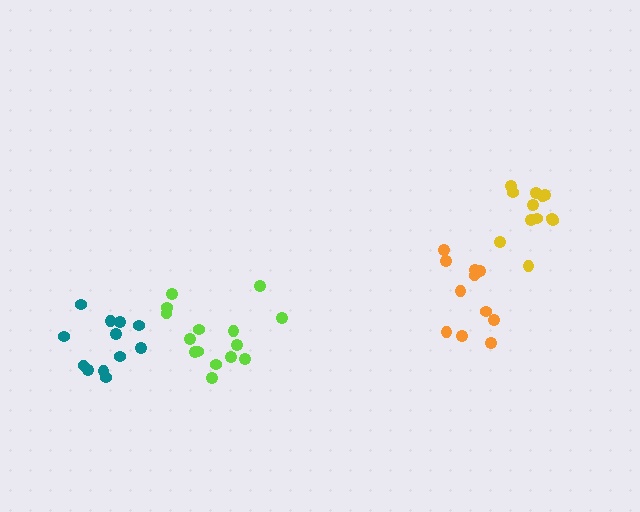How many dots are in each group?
Group 1: 12 dots, Group 2: 11 dots, Group 3: 15 dots, Group 4: 12 dots (50 total).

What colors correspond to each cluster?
The clusters are colored: yellow, orange, lime, teal.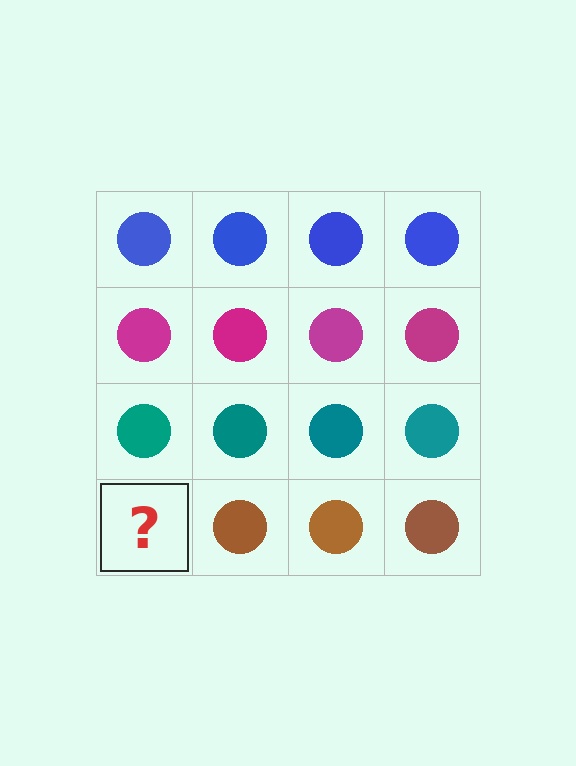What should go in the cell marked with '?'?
The missing cell should contain a brown circle.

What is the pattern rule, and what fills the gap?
The rule is that each row has a consistent color. The gap should be filled with a brown circle.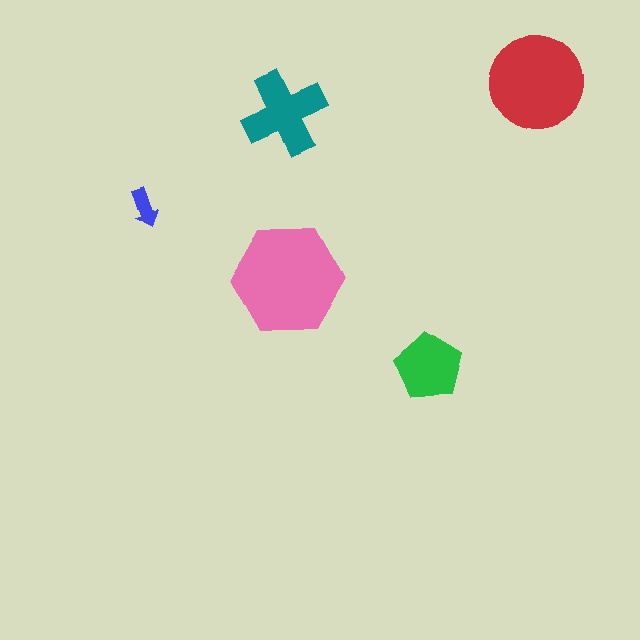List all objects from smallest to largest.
The blue arrow, the green pentagon, the teal cross, the red circle, the pink hexagon.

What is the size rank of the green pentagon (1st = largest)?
4th.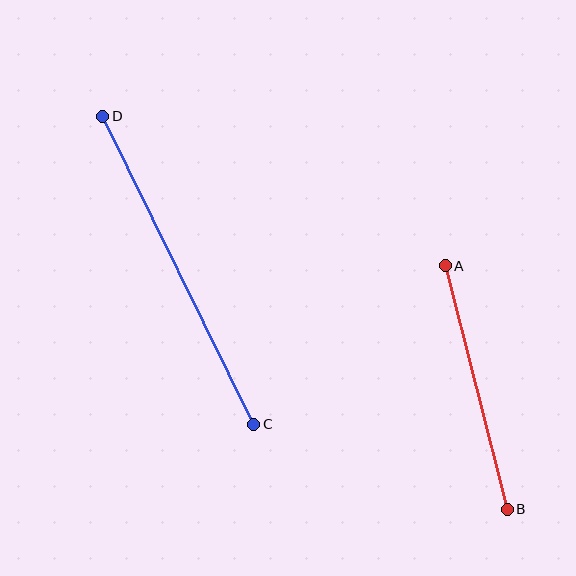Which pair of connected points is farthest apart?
Points C and D are farthest apart.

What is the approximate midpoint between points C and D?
The midpoint is at approximately (178, 270) pixels.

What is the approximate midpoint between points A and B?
The midpoint is at approximately (476, 388) pixels.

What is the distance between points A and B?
The distance is approximately 252 pixels.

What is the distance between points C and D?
The distance is approximately 343 pixels.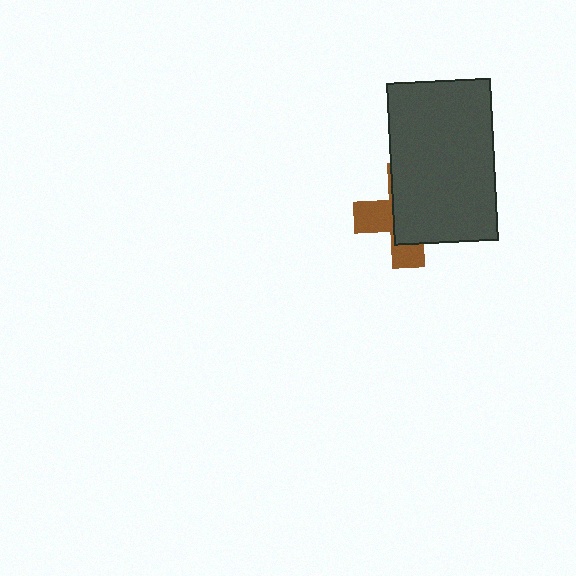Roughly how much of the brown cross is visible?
A small part of it is visible (roughly 36%).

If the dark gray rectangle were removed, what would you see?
You would see the complete brown cross.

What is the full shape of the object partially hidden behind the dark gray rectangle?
The partially hidden object is a brown cross.